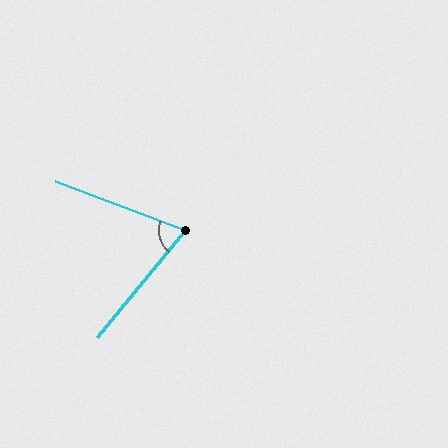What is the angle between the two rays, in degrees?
Approximately 71 degrees.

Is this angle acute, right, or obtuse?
It is acute.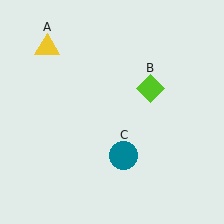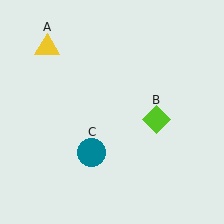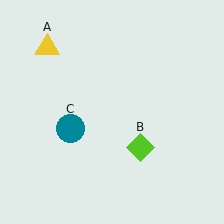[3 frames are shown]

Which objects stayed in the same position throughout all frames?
Yellow triangle (object A) remained stationary.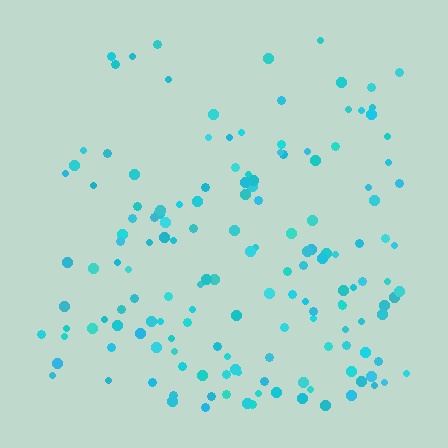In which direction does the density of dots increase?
From top to bottom, with the bottom side densest.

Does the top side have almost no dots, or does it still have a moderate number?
Still a moderate number, just noticeably fewer than the bottom.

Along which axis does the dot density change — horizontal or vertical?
Vertical.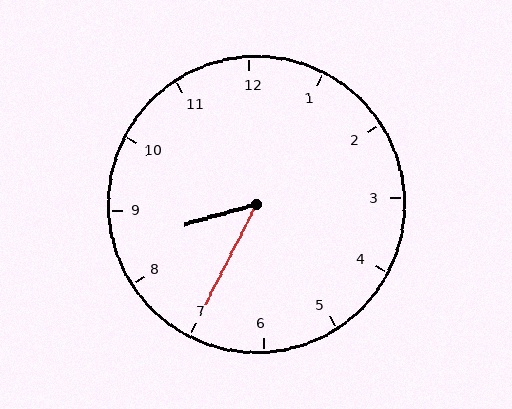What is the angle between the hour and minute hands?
Approximately 48 degrees.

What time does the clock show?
8:35.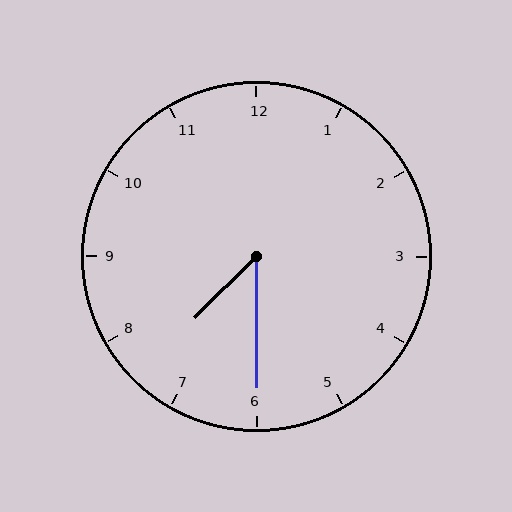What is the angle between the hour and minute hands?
Approximately 45 degrees.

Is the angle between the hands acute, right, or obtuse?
It is acute.